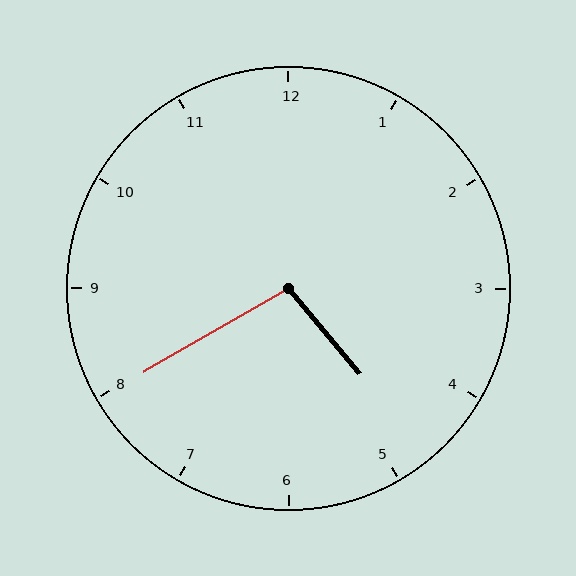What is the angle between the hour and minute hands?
Approximately 100 degrees.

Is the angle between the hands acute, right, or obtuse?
It is obtuse.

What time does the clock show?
4:40.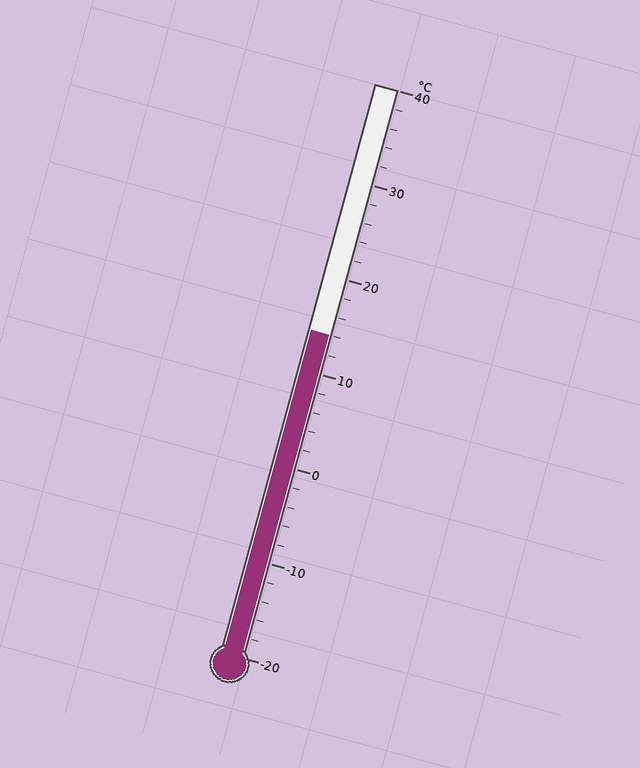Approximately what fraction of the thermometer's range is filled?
The thermometer is filled to approximately 55% of its range.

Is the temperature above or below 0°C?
The temperature is above 0°C.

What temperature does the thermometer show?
The thermometer shows approximately 14°C.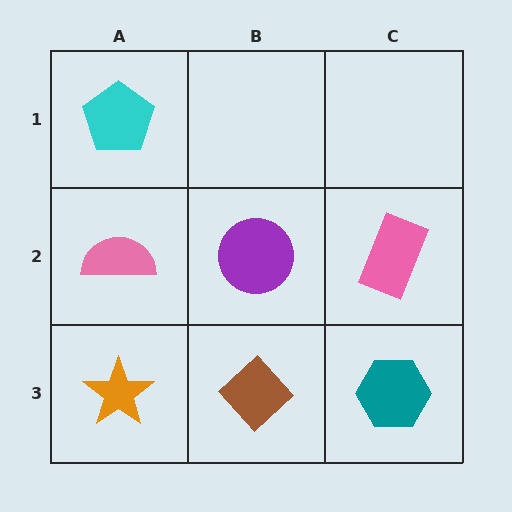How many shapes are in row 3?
3 shapes.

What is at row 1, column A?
A cyan pentagon.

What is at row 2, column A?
A pink semicircle.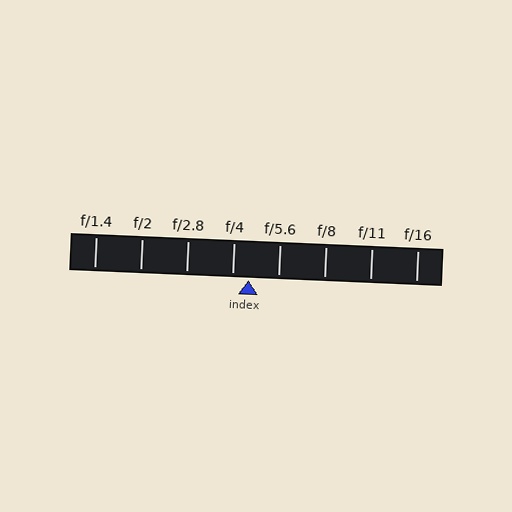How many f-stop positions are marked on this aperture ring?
There are 8 f-stop positions marked.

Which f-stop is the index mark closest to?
The index mark is closest to f/4.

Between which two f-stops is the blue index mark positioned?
The index mark is between f/4 and f/5.6.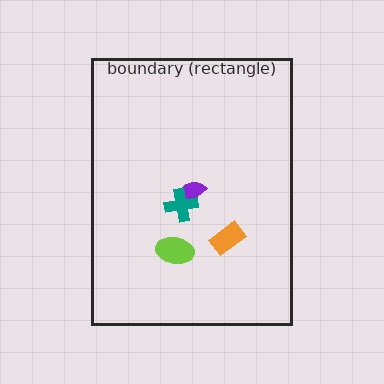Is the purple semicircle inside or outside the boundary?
Inside.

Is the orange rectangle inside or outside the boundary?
Inside.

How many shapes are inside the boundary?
4 inside, 0 outside.